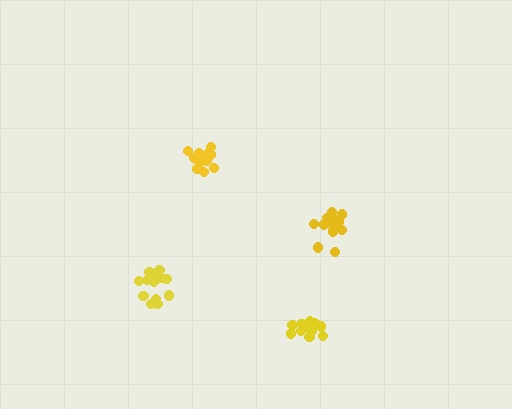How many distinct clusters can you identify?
There are 4 distinct clusters.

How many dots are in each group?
Group 1: 15 dots, Group 2: 15 dots, Group 3: 12 dots, Group 4: 13 dots (55 total).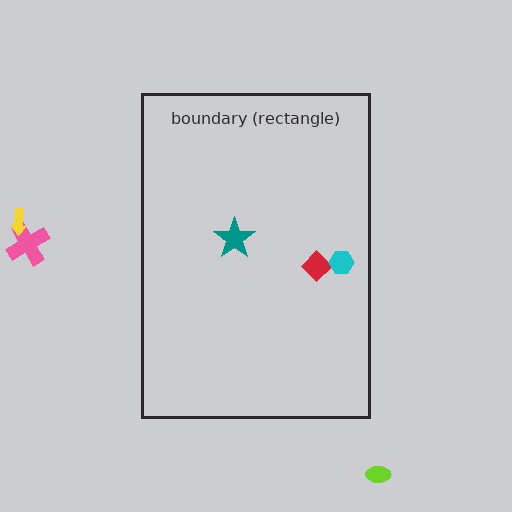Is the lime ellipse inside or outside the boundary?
Outside.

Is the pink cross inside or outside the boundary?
Outside.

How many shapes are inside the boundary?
3 inside, 3 outside.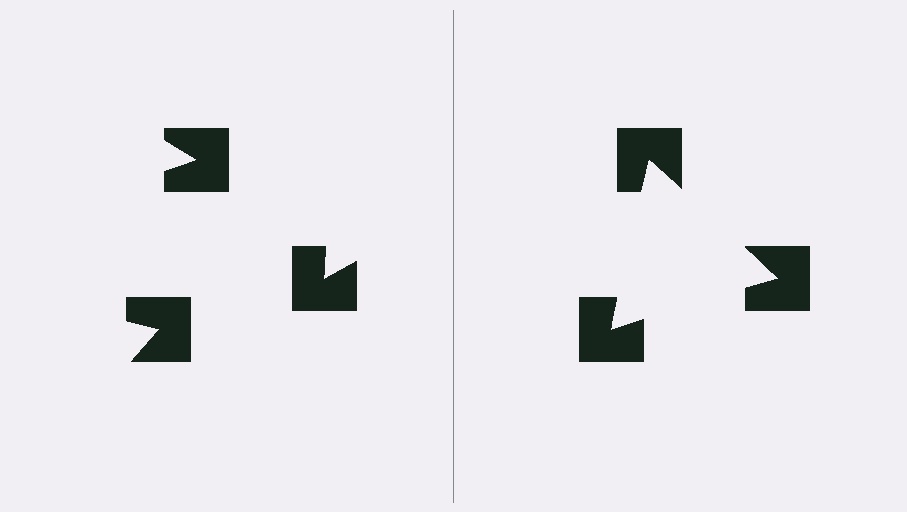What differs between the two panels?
The notched squares are positioned identically on both sides; only the wedge orientations differ. On the right they align to a triangle; on the left they are misaligned.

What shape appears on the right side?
An illusory triangle.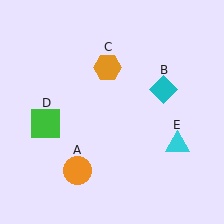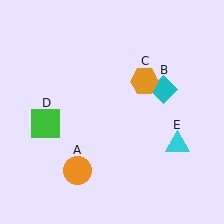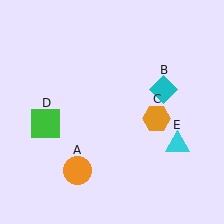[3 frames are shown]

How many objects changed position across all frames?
1 object changed position: orange hexagon (object C).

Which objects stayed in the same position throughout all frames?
Orange circle (object A) and cyan diamond (object B) and green square (object D) and cyan triangle (object E) remained stationary.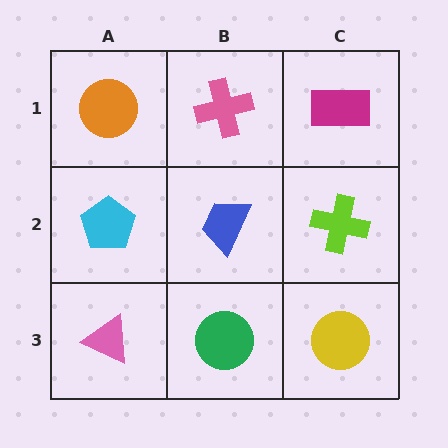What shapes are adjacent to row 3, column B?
A blue trapezoid (row 2, column B), a pink triangle (row 3, column A), a yellow circle (row 3, column C).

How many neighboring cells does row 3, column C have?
2.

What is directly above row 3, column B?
A blue trapezoid.